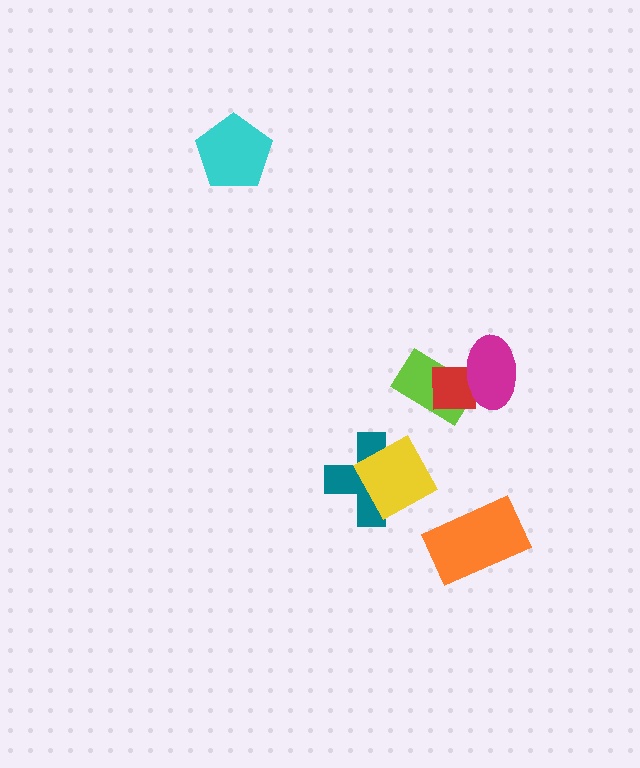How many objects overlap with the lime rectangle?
2 objects overlap with the lime rectangle.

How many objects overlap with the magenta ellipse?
2 objects overlap with the magenta ellipse.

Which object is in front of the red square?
The magenta ellipse is in front of the red square.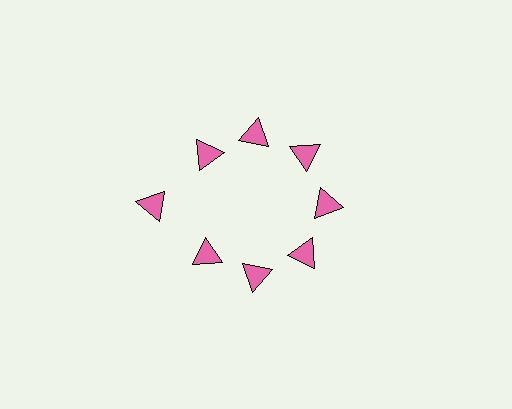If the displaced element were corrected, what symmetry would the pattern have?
It would have 8-fold rotational symmetry — the pattern would map onto itself every 45 degrees.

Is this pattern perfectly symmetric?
No. The 8 pink triangles are arranged in a ring, but one element near the 9 o'clock position is pushed outward from the center, breaking the 8-fold rotational symmetry.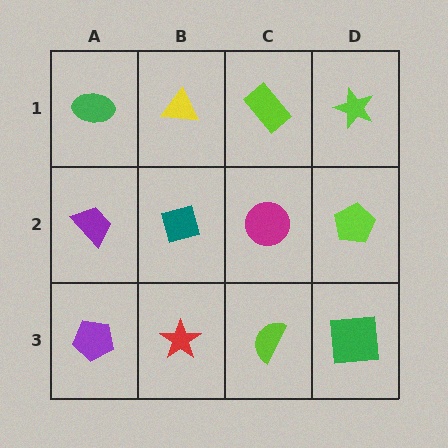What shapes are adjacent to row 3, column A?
A purple trapezoid (row 2, column A), a red star (row 3, column B).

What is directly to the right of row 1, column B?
A lime rectangle.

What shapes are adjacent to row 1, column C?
A magenta circle (row 2, column C), a yellow triangle (row 1, column B), a lime star (row 1, column D).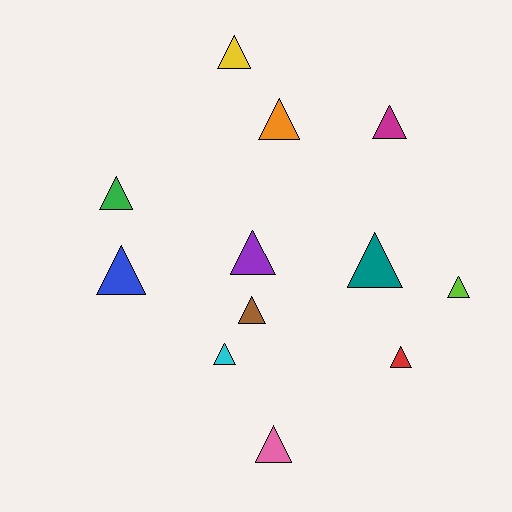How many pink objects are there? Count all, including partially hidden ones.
There is 1 pink object.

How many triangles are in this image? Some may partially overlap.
There are 12 triangles.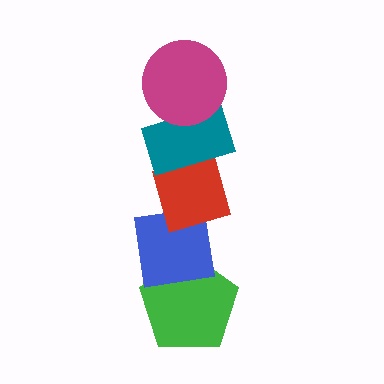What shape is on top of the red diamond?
The teal rectangle is on top of the red diamond.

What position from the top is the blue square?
The blue square is 4th from the top.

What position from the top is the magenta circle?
The magenta circle is 1st from the top.